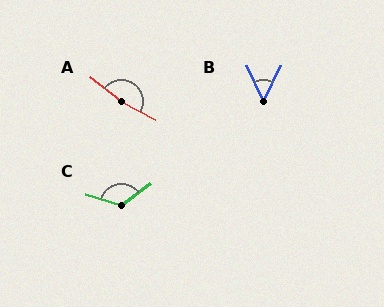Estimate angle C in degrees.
Approximately 126 degrees.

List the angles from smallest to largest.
B (51°), C (126°), A (169°).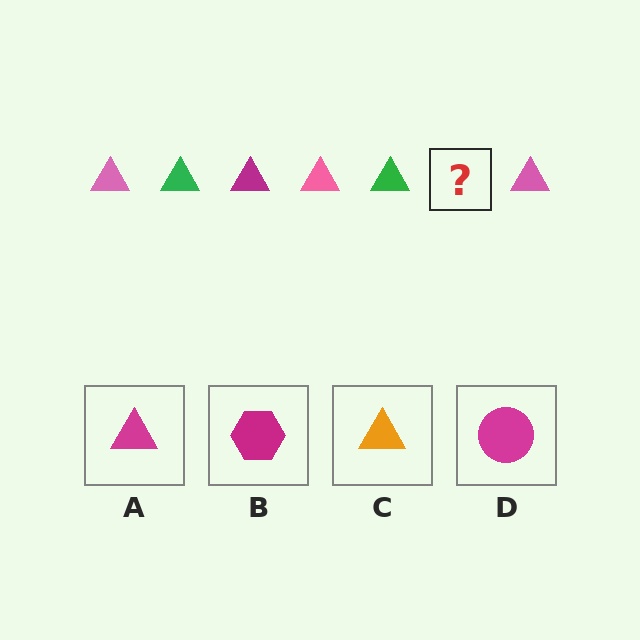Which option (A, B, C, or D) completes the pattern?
A.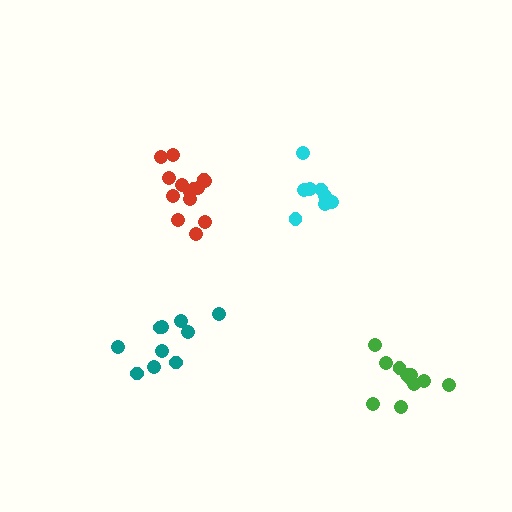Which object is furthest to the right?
The green cluster is rightmost.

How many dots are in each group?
Group 1: 11 dots, Group 2: 14 dots, Group 3: 10 dots, Group 4: 8 dots (43 total).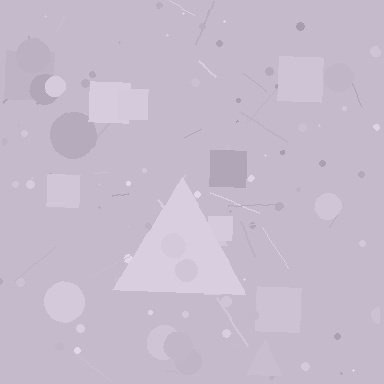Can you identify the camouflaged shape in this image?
The camouflaged shape is a triangle.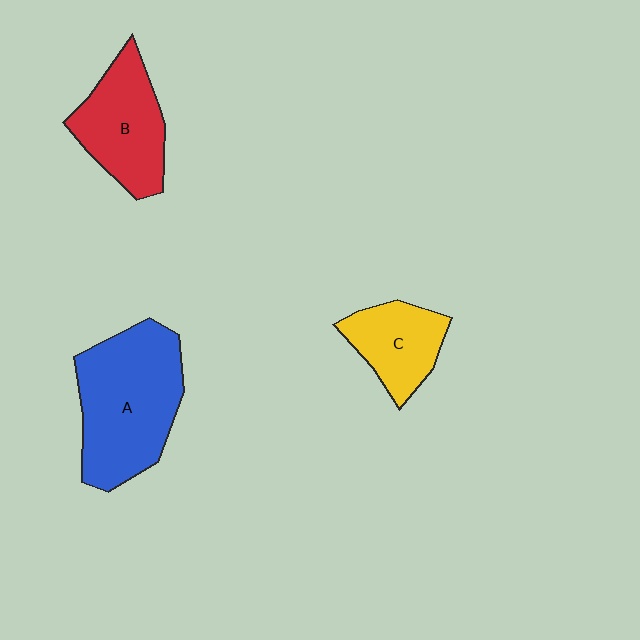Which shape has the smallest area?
Shape C (yellow).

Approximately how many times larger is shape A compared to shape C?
Approximately 2.0 times.